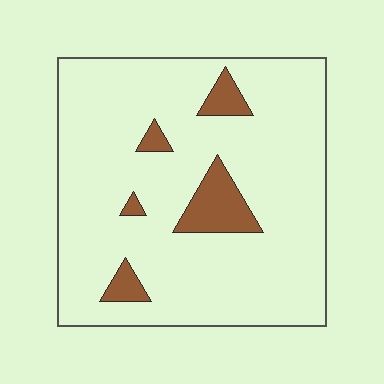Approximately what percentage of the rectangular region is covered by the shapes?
Approximately 10%.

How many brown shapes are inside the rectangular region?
5.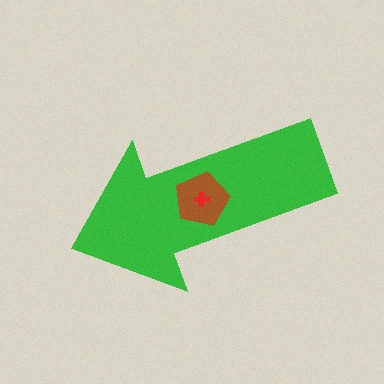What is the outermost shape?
The green arrow.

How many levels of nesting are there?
3.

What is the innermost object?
The red cross.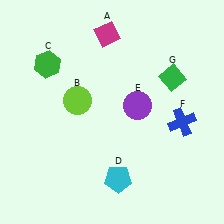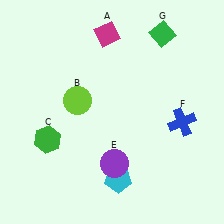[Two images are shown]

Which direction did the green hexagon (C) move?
The green hexagon (C) moved down.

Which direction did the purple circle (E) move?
The purple circle (E) moved down.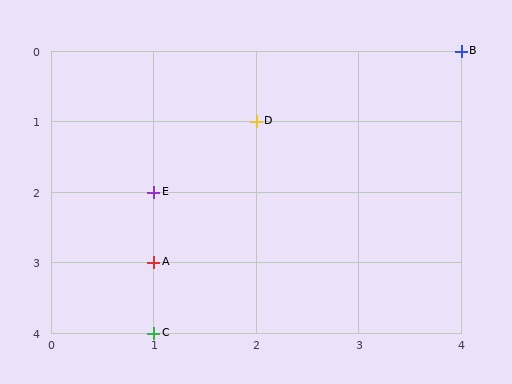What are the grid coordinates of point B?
Point B is at grid coordinates (4, 0).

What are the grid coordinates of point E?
Point E is at grid coordinates (1, 2).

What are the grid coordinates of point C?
Point C is at grid coordinates (1, 4).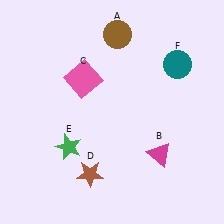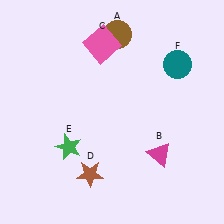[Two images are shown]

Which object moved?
The pink square (C) moved up.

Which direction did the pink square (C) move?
The pink square (C) moved up.